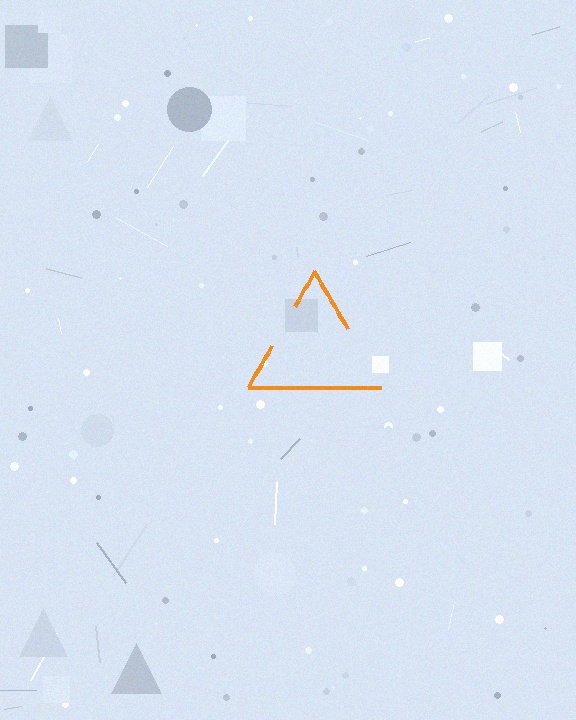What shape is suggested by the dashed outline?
The dashed outline suggests a triangle.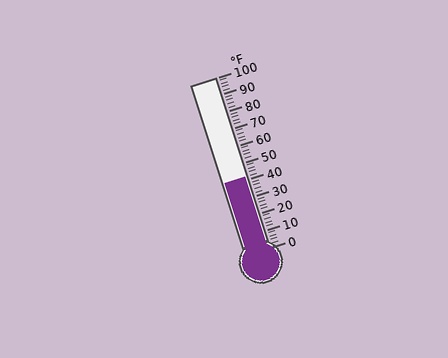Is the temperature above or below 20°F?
The temperature is above 20°F.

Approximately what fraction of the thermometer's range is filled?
The thermometer is filled to approximately 40% of its range.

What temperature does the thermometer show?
The thermometer shows approximately 42°F.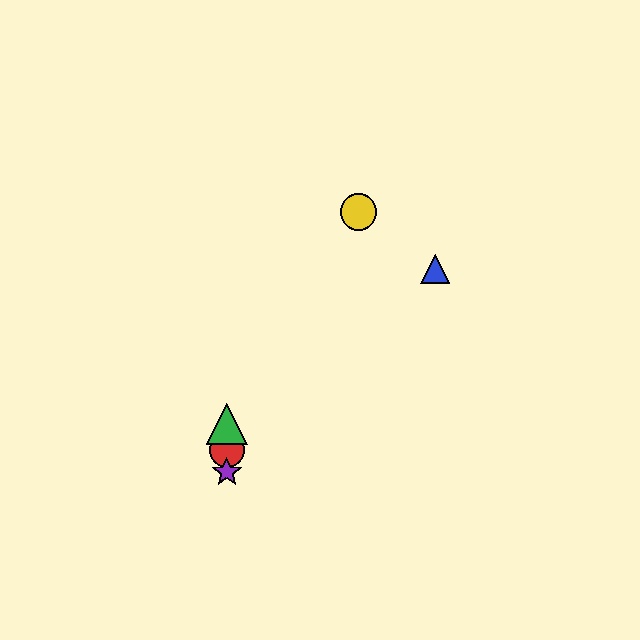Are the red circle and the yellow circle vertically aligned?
No, the red circle is at x≈227 and the yellow circle is at x≈358.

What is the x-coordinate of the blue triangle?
The blue triangle is at x≈435.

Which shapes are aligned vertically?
The red circle, the green triangle, the purple star are aligned vertically.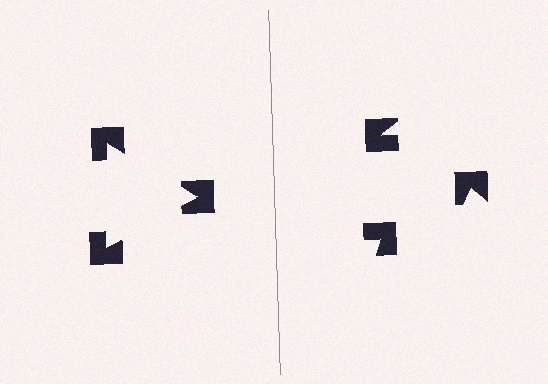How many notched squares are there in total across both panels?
6 — 3 on each side.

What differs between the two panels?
The notched squares are positioned identically on both sides; only the wedge orientations differ. On the left they align to a triangle; on the right they are misaligned.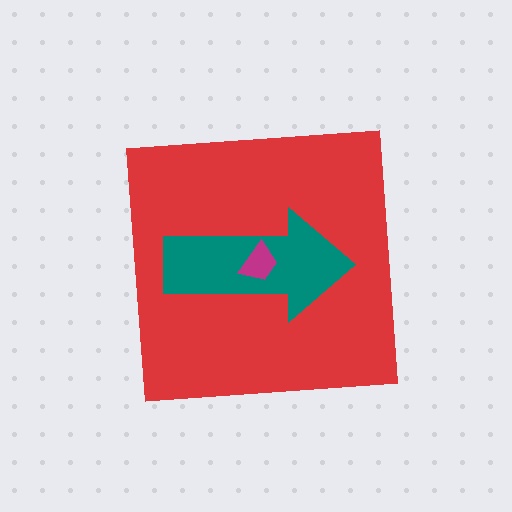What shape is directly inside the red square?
The teal arrow.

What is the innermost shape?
The magenta trapezoid.